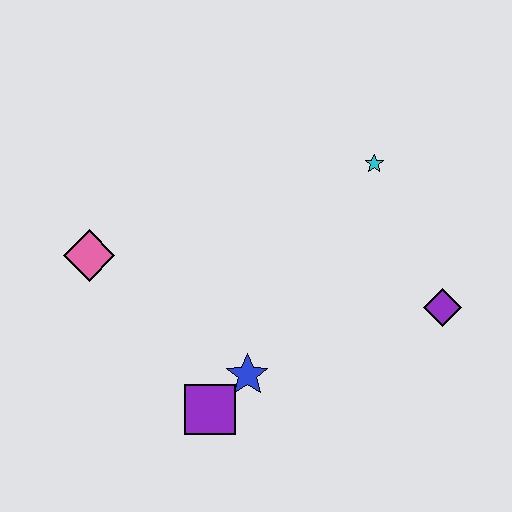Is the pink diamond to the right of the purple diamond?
No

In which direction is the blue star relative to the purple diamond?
The blue star is to the left of the purple diamond.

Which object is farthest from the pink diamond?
The purple diamond is farthest from the pink diamond.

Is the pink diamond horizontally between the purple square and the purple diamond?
No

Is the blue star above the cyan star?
No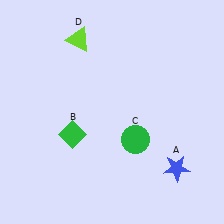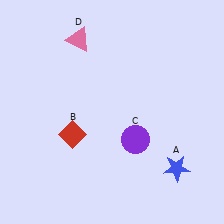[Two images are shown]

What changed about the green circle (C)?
In Image 1, C is green. In Image 2, it changed to purple.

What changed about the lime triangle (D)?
In Image 1, D is lime. In Image 2, it changed to pink.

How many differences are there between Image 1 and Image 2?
There are 3 differences between the two images.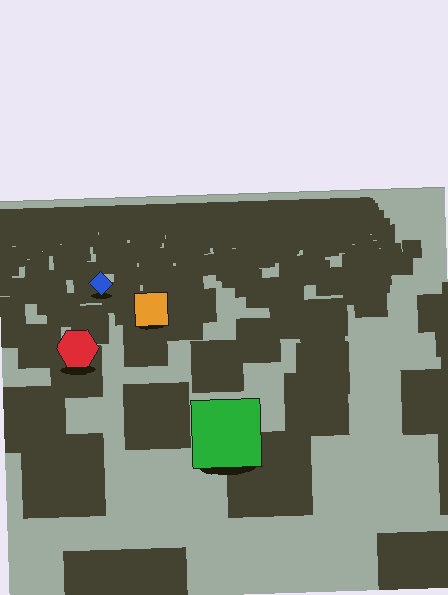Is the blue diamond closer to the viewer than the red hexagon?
No. The red hexagon is closer — you can tell from the texture gradient: the ground texture is coarser near it.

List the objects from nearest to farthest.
From nearest to farthest: the green square, the red hexagon, the orange square, the blue diamond.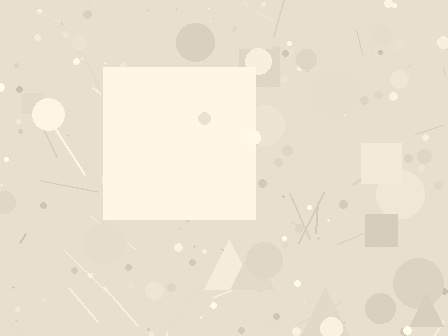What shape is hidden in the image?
A square is hidden in the image.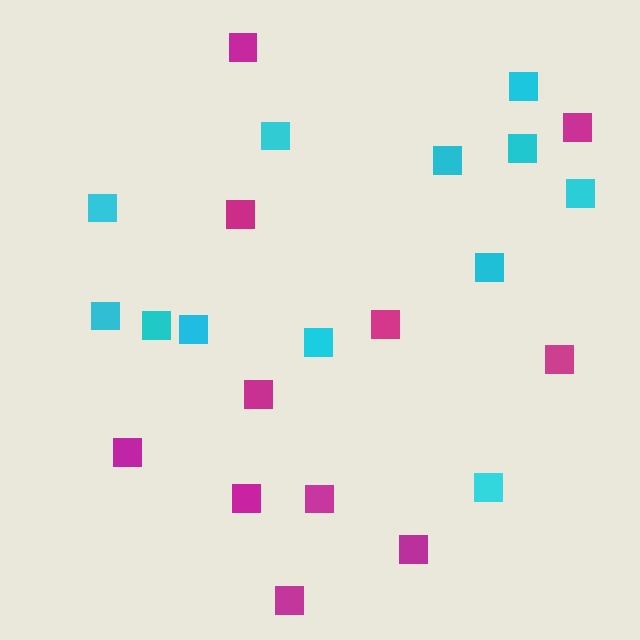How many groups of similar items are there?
There are 2 groups: one group of magenta squares (11) and one group of cyan squares (12).